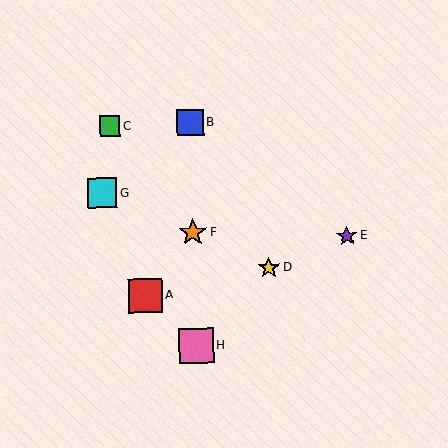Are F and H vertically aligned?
Yes, both are at x≈193.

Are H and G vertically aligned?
No, H is at x≈196 and G is at x≈102.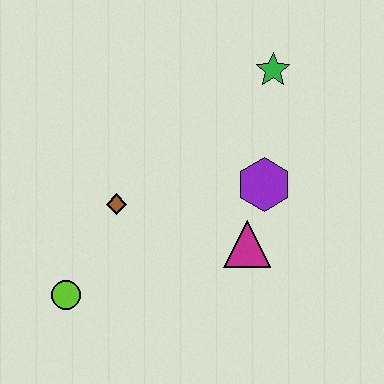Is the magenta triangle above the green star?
No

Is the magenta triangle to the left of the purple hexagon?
Yes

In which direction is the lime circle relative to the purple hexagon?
The lime circle is to the left of the purple hexagon.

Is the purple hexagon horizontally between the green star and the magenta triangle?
Yes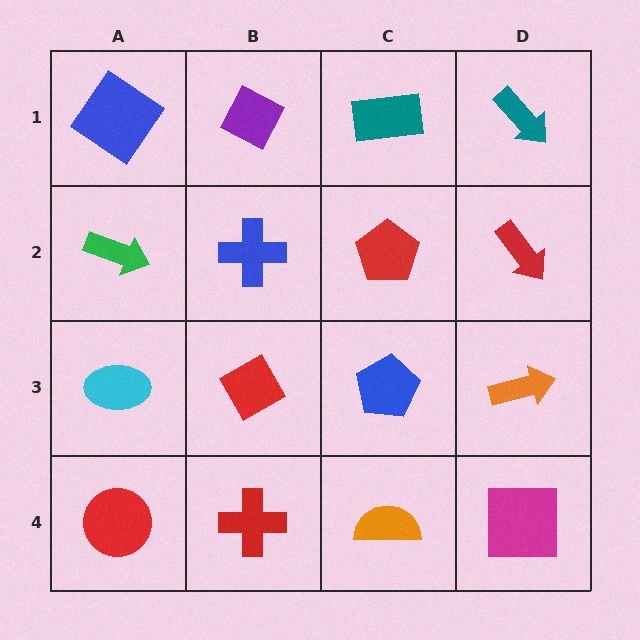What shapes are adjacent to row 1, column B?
A blue cross (row 2, column B), a blue diamond (row 1, column A), a teal rectangle (row 1, column C).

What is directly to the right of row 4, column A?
A red cross.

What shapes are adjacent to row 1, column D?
A red arrow (row 2, column D), a teal rectangle (row 1, column C).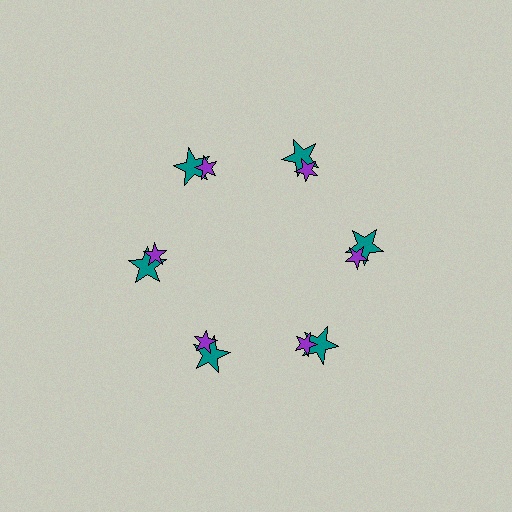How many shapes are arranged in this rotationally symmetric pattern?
There are 12 shapes, arranged in 6 groups of 2.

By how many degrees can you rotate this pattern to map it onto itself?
The pattern maps onto itself every 60 degrees of rotation.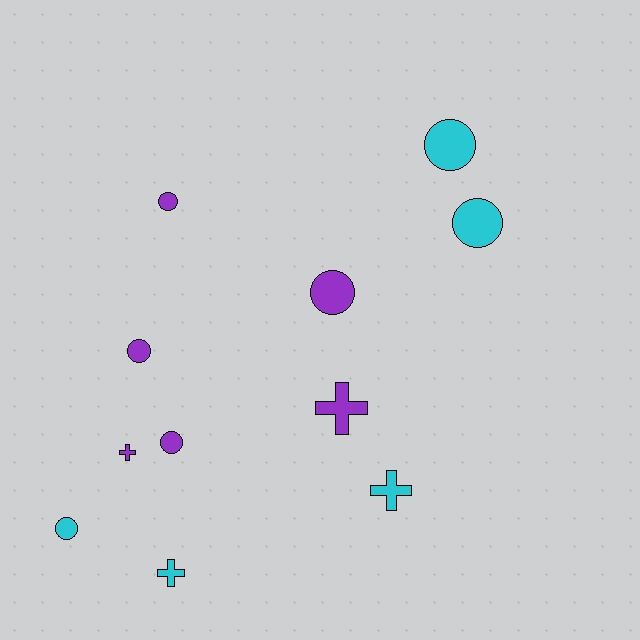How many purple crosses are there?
There are 2 purple crosses.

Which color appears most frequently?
Purple, with 6 objects.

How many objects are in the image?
There are 11 objects.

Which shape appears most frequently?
Circle, with 7 objects.